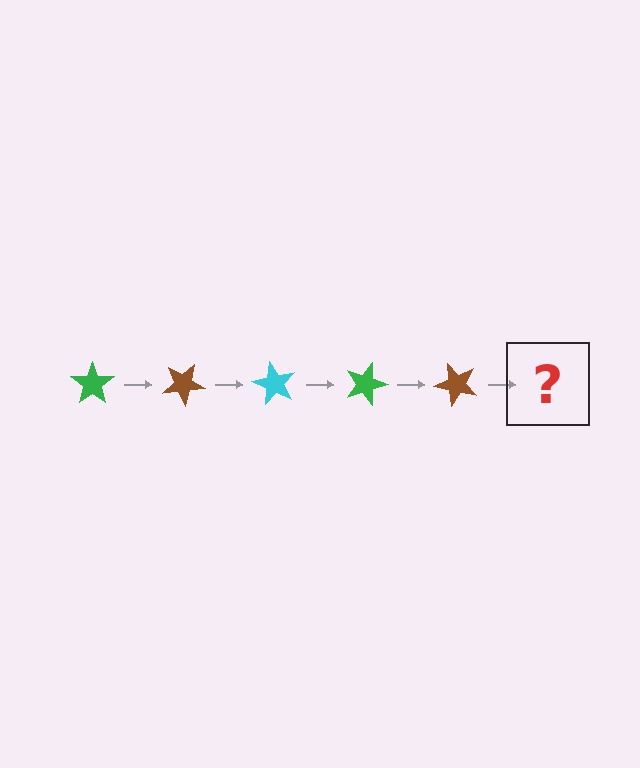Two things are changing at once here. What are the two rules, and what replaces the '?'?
The two rules are that it rotates 30 degrees each step and the color cycles through green, brown, and cyan. The '?' should be a cyan star, rotated 150 degrees from the start.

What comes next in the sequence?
The next element should be a cyan star, rotated 150 degrees from the start.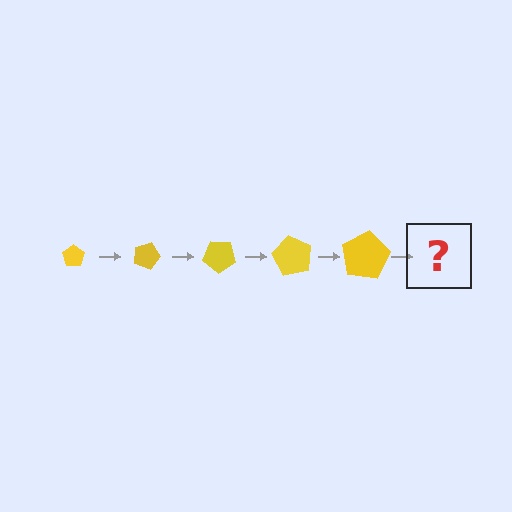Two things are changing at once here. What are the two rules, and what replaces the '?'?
The two rules are that the pentagon grows larger each step and it rotates 20 degrees each step. The '?' should be a pentagon, larger than the previous one and rotated 100 degrees from the start.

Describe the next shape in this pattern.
It should be a pentagon, larger than the previous one and rotated 100 degrees from the start.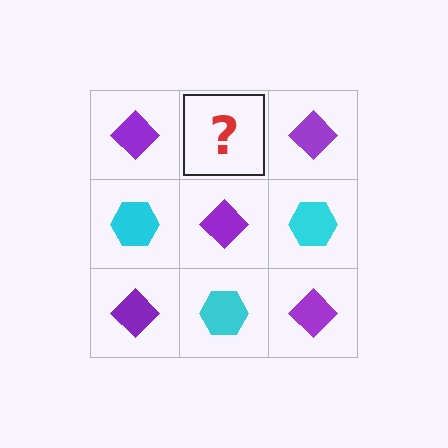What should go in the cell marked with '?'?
The missing cell should contain a cyan hexagon.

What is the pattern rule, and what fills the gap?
The rule is that it alternates purple diamond and cyan hexagon in a checkerboard pattern. The gap should be filled with a cyan hexagon.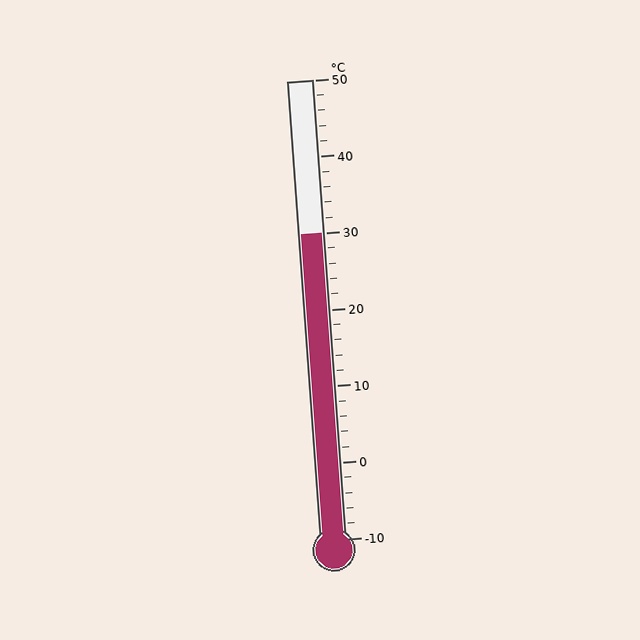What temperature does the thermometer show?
The thermometer shows approximately 30°C.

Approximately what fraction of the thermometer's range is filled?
The thermometer is filled to approximately 65% of its range.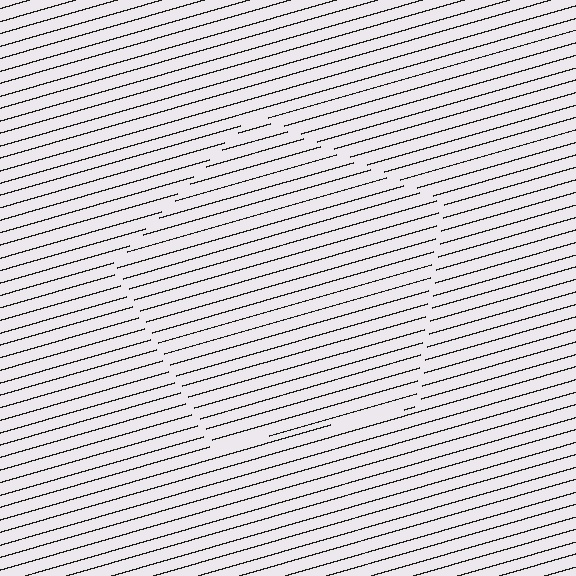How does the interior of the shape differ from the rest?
The interior of the shape contains the same grating, shifted by half a period — the contour is defined by the phase discontinuity where line-ends from the inner and outer gratings abut.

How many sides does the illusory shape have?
5 sides — the line-ends trace a pentagon.